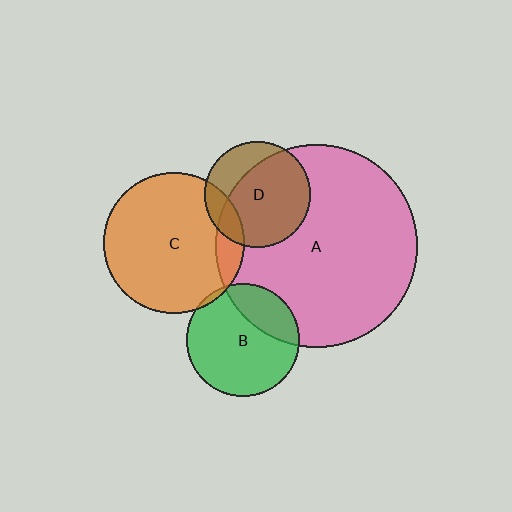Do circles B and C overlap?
Yes.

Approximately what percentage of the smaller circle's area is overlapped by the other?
Approximately 5%.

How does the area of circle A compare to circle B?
Approximately 3.2 times.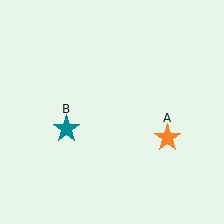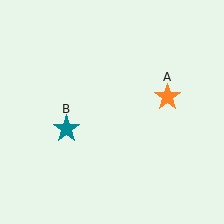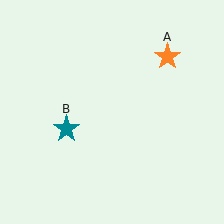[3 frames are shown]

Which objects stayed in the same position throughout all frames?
Teal star (object B) remained stationary.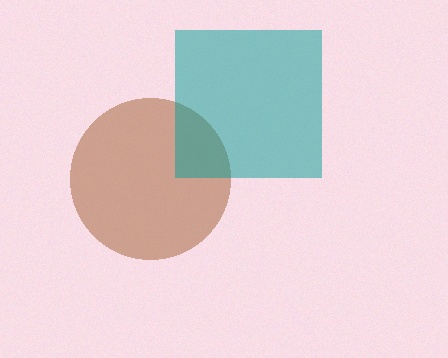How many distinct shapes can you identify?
There are 2 distinct shapes: a brown circle, a teal square.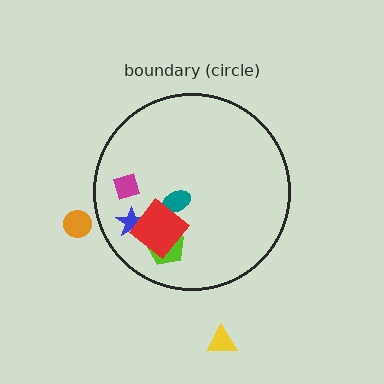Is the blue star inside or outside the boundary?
Inside.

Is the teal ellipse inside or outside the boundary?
Inside.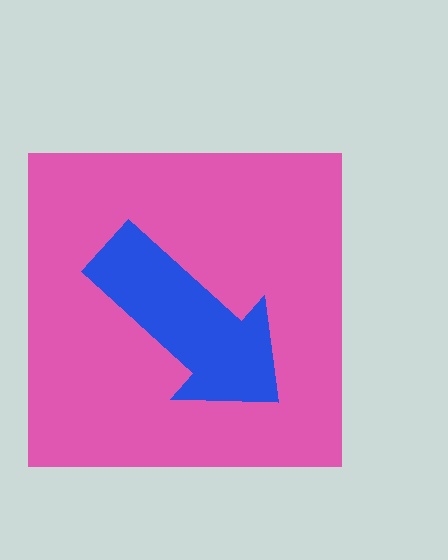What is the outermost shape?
The pink square.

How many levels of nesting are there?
2.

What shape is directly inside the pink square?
The blue arrow.